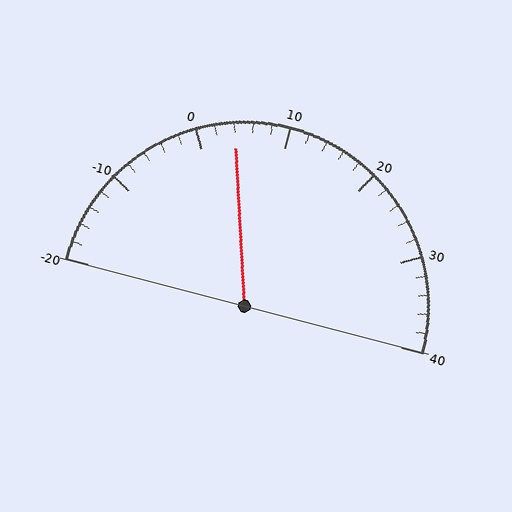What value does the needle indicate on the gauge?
The needle indicates approximately 4.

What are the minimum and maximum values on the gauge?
The gauge ranges from -20 to 40.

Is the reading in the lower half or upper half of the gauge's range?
The reading is in the lower half of the range (-20 to 40).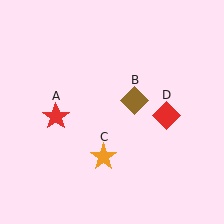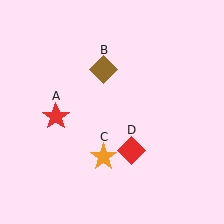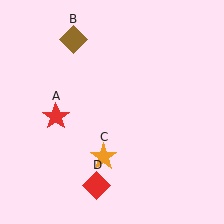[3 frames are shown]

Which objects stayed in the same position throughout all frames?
Red star (object A) and orange star (object C) remained stationary.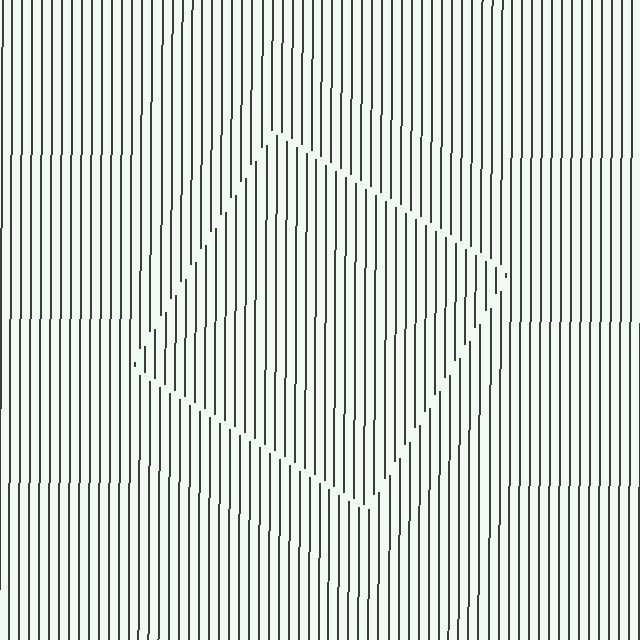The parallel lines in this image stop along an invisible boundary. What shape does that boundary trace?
An illusory square. The interior of the shape contains the same grating, shifted by half a period — the contour is defined by the phase discontinuity where line-ends from the inner and outer gratings abut.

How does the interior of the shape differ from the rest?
The interior of the shape contains the same grating, shifted by half a period — the contour is defined by the phase discontinuity where line-ends from the inner and outer gratings abut.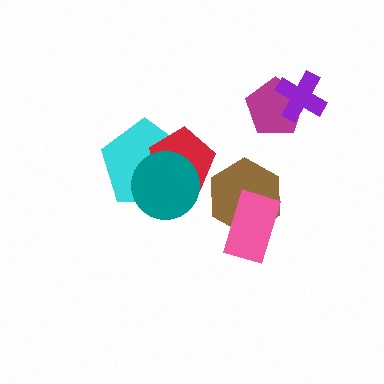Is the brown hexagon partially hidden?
Yes, it is partially covered by another shape.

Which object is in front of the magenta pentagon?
The purple cross is in front of the magenta pentagon.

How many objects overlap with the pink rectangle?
1 object overlaps with the pink rectangle.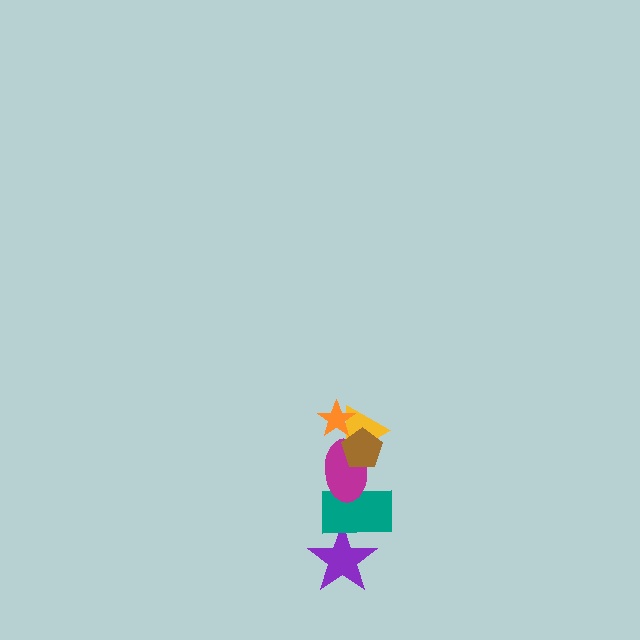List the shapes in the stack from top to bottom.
From top to bottom: the orange star, the brown pentagon, the yellow triangle, the magenta ellipse, the teal rectangle, the purple star.